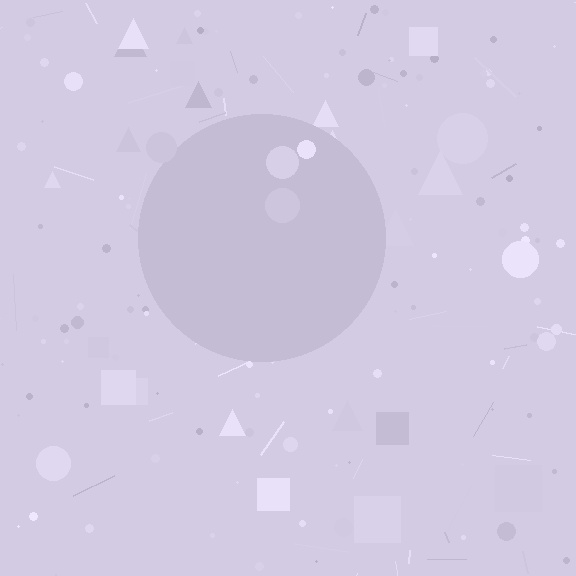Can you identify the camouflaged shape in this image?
The camouflaged shape is a circle.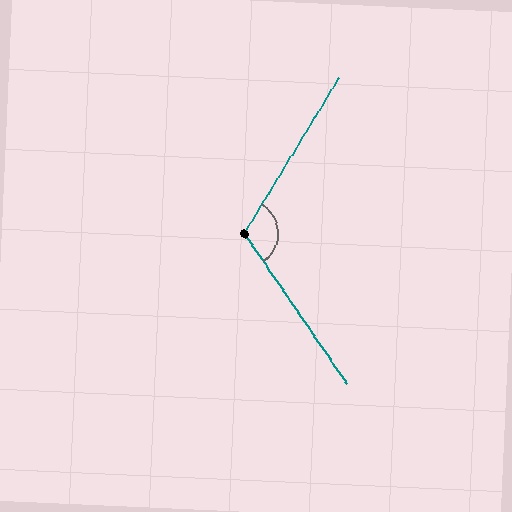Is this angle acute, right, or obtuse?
It is obtuse.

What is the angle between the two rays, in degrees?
Approximately 114 degrees.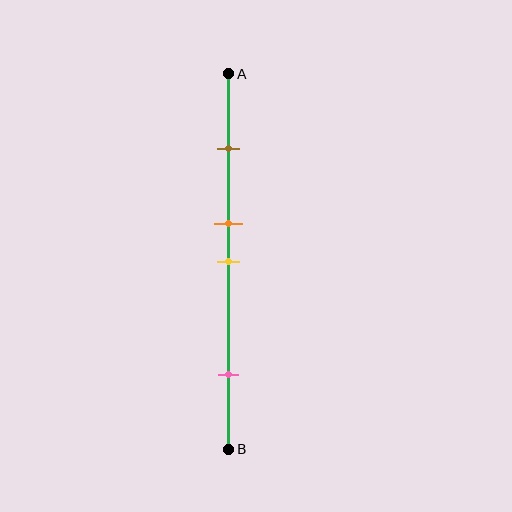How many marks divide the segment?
There are 4 marks dividing the segment.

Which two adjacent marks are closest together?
The orange and yellow marks are the closest adjacent pair.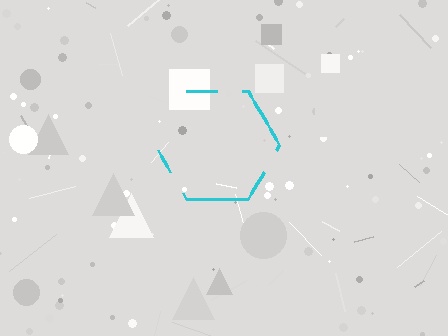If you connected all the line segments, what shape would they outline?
They would outline a hexagon.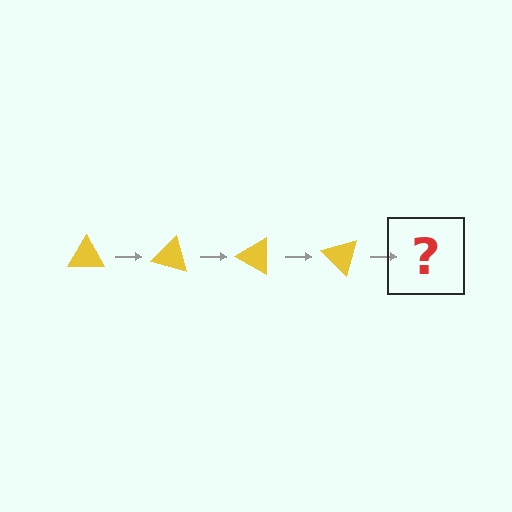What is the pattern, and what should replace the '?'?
The pattern is that the triangle rotates 15 degrees each step. The '?' should be a yellow triangle rotated 60 degrees.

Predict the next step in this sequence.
The next step is a yellow triangle rotated 60 degrees.